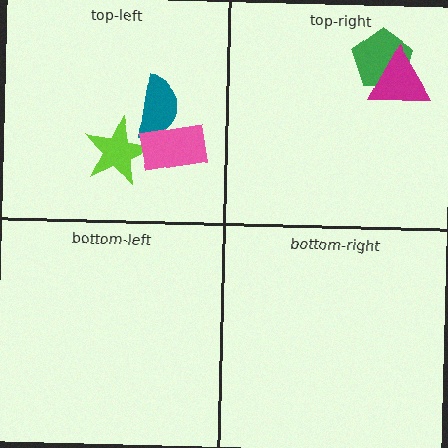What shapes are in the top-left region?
The teal semicircle, the lime star, the pink rectangle.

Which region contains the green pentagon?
The top-right region.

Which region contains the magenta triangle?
The top-right region.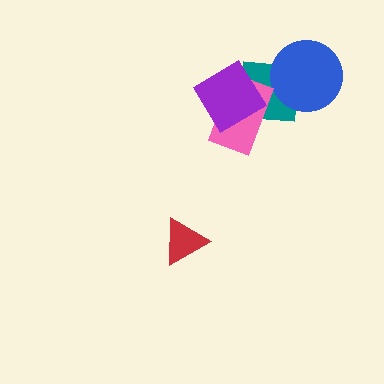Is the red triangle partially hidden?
No, no other shape covers it.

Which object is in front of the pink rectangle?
The purple diamond is in front of the pink rectangle.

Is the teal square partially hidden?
Yes, it is partially covered by another shape.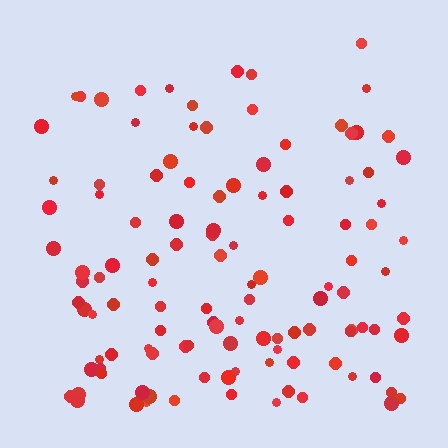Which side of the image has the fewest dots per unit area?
The top.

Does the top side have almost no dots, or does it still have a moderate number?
Still a moderate number, just noticeably fewer than the bottom.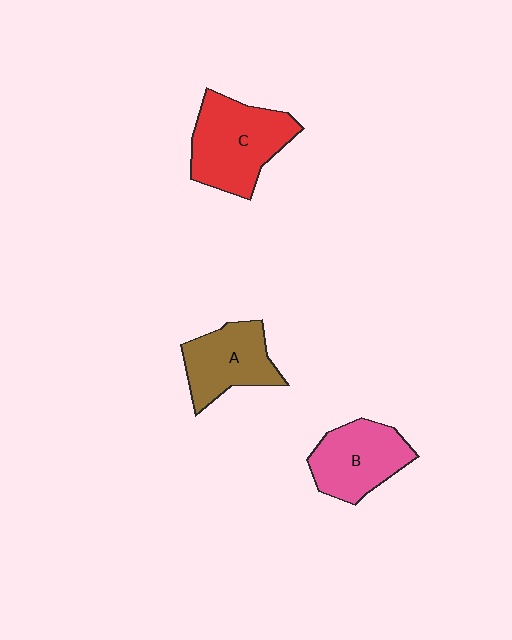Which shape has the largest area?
Shape C (red).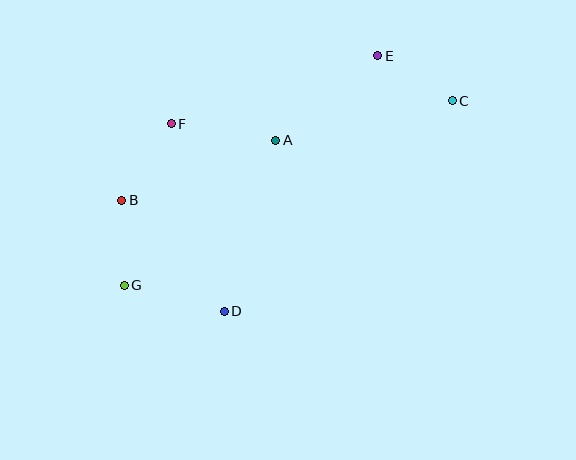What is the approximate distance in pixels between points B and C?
The distance between B and C is approximately 345 pixels.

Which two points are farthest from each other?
Points C and G are farthest from each other.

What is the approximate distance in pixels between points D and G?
The distance between D and G is approximately 103 pixels.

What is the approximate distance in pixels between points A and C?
The distance between A and C is approximately 181 pixels.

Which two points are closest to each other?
Points B and G are closest to each other.